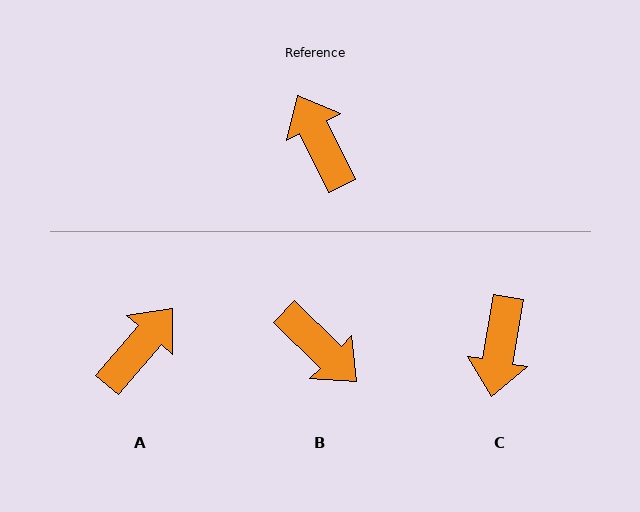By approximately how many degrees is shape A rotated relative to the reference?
Approximately 67 degrees clockwise.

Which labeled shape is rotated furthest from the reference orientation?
B, about 160 degrees away.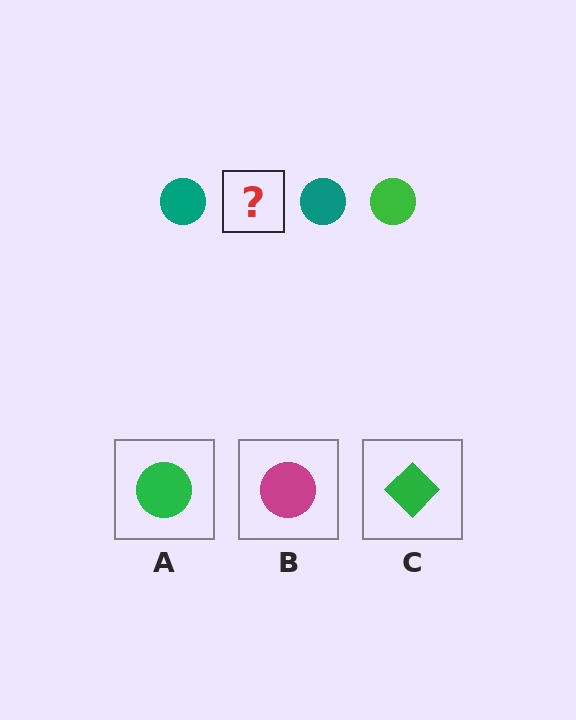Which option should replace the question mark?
Option A.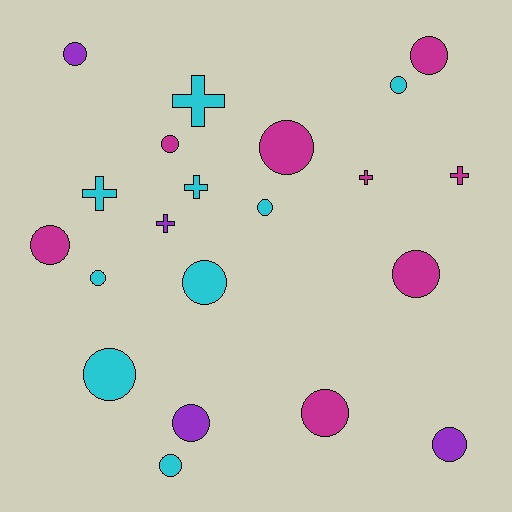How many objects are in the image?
There are 21 objects.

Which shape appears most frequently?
Circle, with 15 objects.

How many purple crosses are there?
There is 1 purple cross.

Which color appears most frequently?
Cyan, with 9 objects.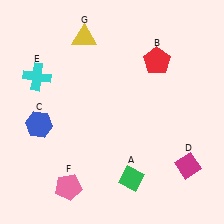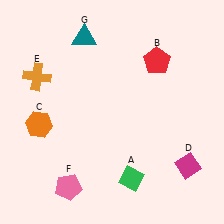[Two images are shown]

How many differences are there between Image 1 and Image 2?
There are 3 differences between the two images.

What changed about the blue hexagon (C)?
In Image 1, C is blue. In Image 2, it changed to orange.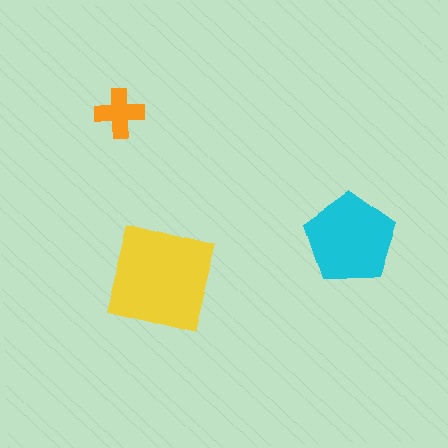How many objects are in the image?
There are 3 objects in the image.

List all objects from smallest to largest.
The orange cross, the cyan pentagon, the yellow square.